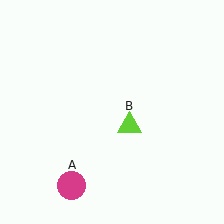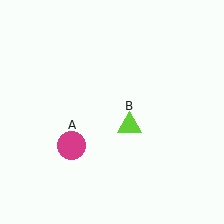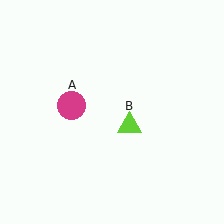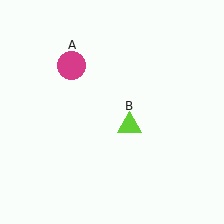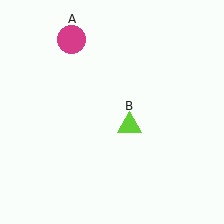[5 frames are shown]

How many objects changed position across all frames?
1 object changed position: magenta circle (object A).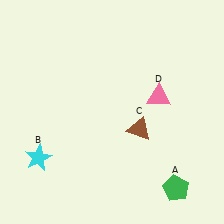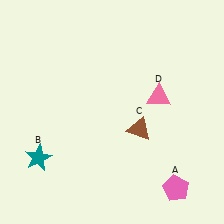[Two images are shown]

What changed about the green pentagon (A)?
In Image 1, A is green. In Image 2, it changed to pink.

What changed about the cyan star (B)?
In Image 1, B is cyan. In Image 2, it changed to teal.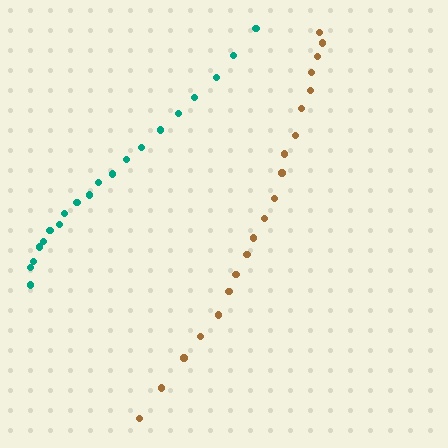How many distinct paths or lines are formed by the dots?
There are 2 distinct paths.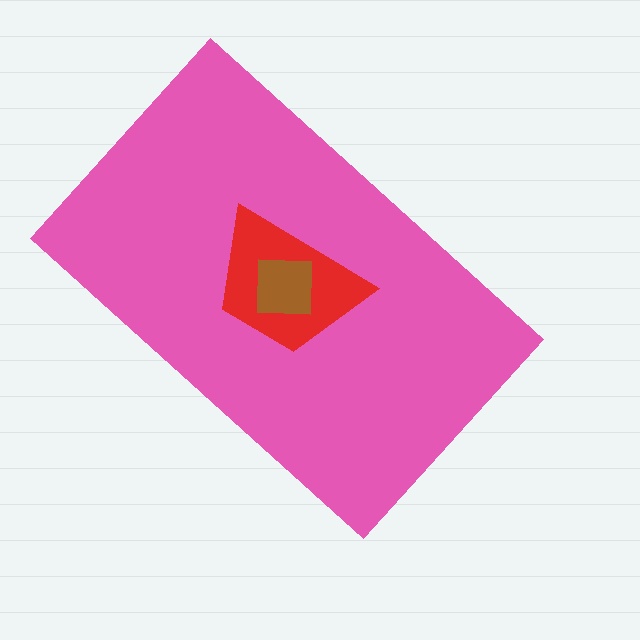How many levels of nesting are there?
3.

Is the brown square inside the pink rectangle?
Yes.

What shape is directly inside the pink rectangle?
The red trapezoid.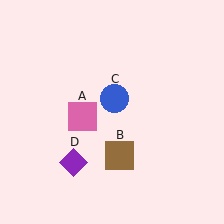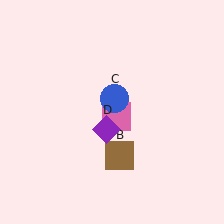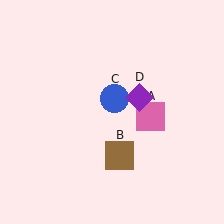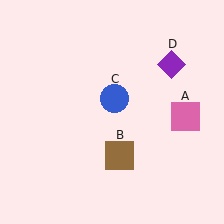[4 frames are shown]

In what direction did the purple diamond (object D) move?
The purple diamond (object D) moved up and to the right.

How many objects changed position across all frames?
2 objects changed position: pink square (object A), purple diamond (object D).